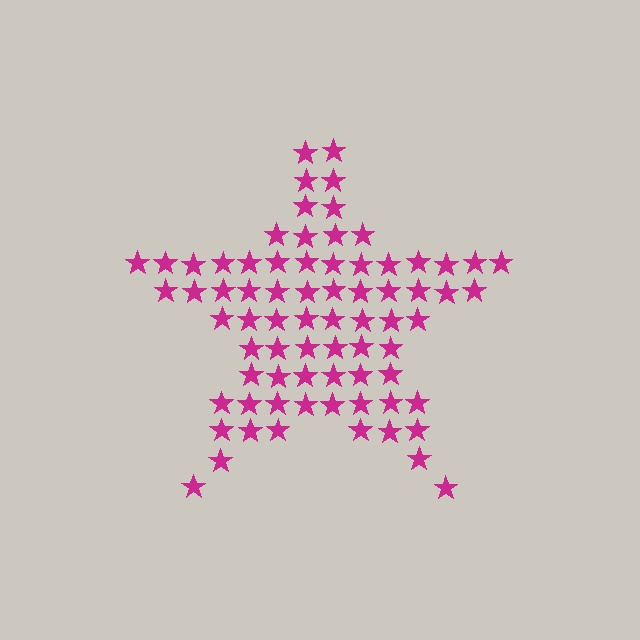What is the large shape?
The large shape is a star.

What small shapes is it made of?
It is made of small stars.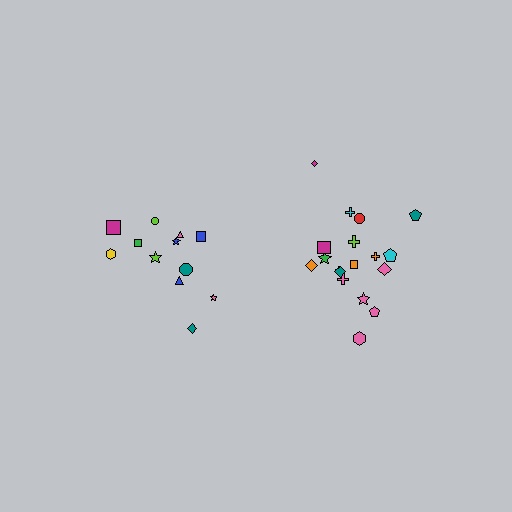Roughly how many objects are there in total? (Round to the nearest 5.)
Roughly 30 objects in total.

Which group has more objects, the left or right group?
The right group.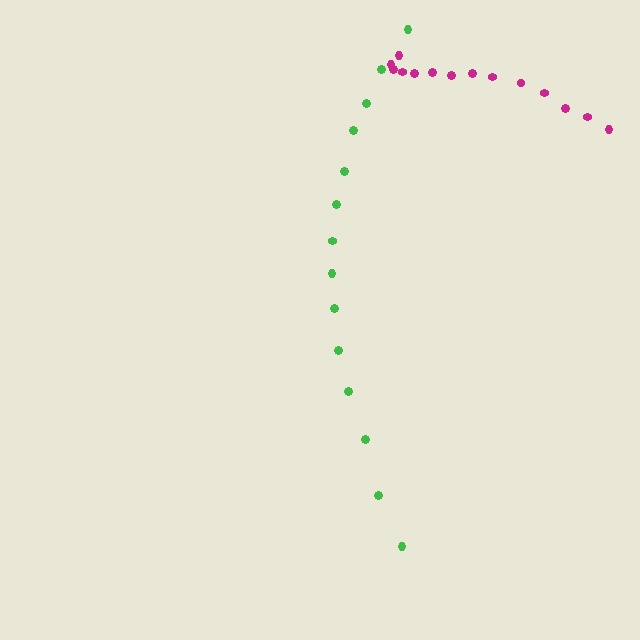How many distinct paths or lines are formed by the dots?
There are 2 distinct paths.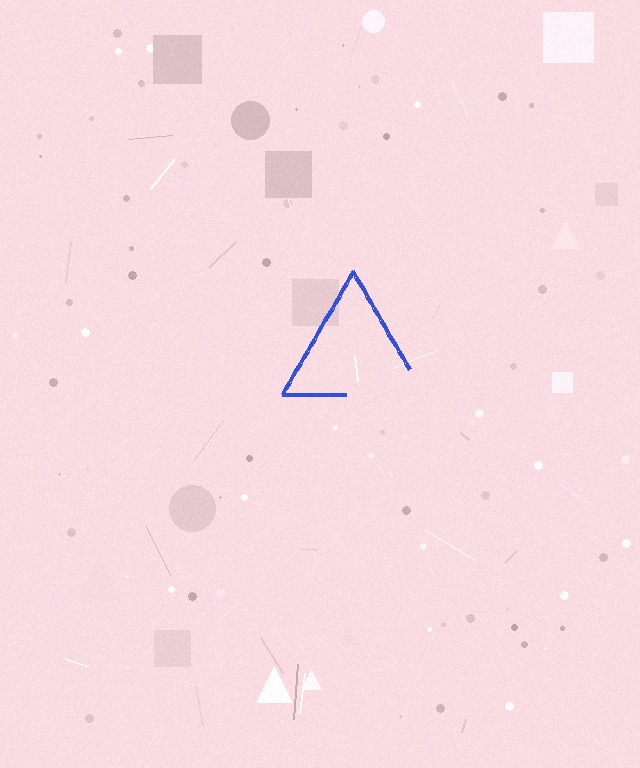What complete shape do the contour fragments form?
The contour fragments form a triangle.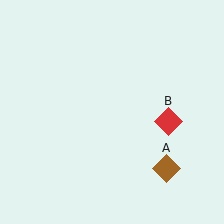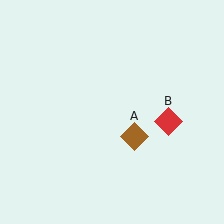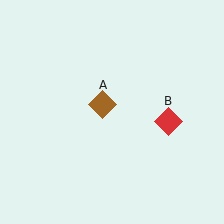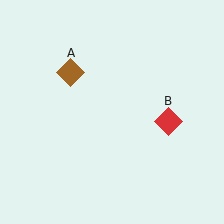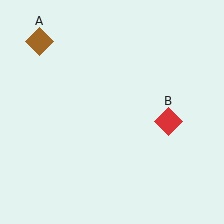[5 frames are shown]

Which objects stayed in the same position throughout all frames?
Red diamond (object B) remained stationary.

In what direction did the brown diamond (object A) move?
The brown diamond (object A) moved up and to the left.